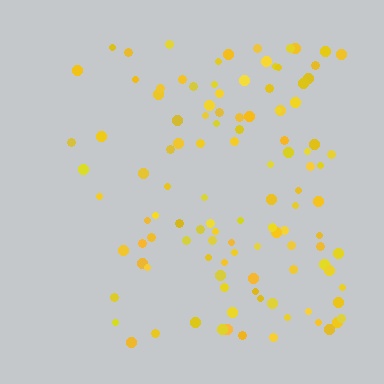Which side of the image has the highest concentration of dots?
The right.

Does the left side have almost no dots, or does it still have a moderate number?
Still a moderate number, just noticeably fewer than the right.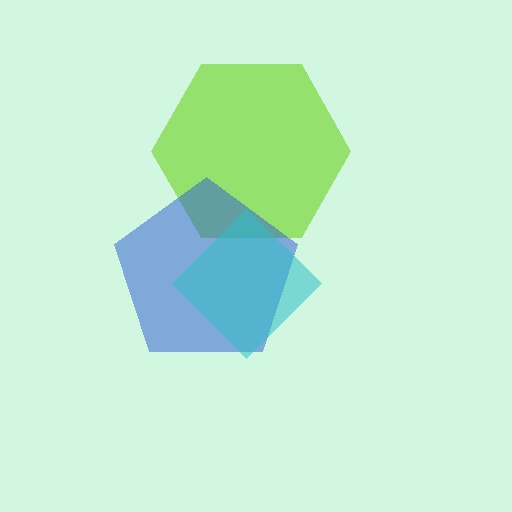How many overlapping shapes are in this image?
There are 3 overlapping shapes in the image.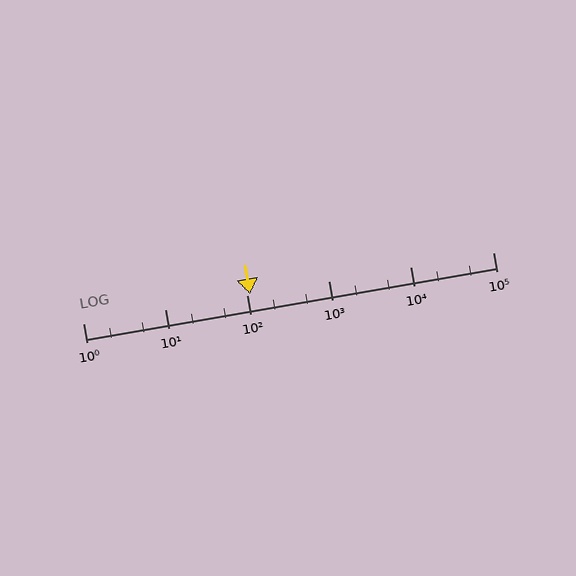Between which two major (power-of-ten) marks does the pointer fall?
The pointer is between 100 and 1000.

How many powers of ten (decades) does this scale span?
The scale spans 5 decades, from 1 to 100000.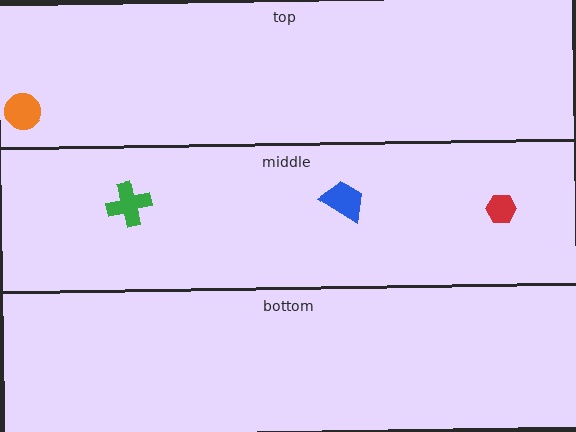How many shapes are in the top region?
1.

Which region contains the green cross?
The middle region.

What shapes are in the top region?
The orange circle.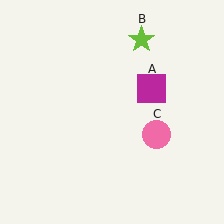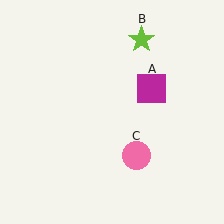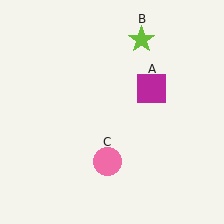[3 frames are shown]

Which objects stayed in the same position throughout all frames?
Magenta square (object A) and lime star (object B) remained stationary.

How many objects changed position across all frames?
1 object changed position: pink circle (object C).